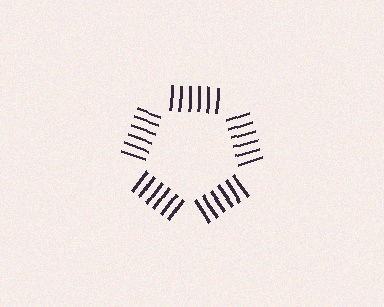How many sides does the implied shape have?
5 sides — the line-ends trace a pentagon.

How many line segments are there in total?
30 — 6 along each of the 5 edges.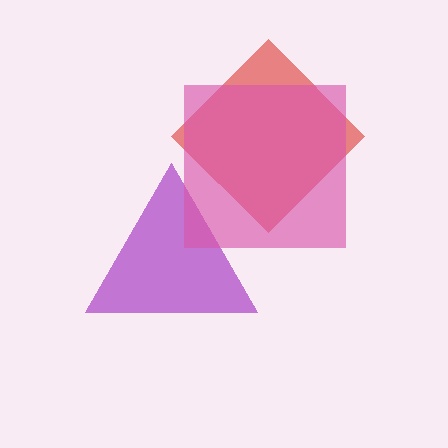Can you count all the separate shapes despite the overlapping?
Yes, there are 3 separate shapes.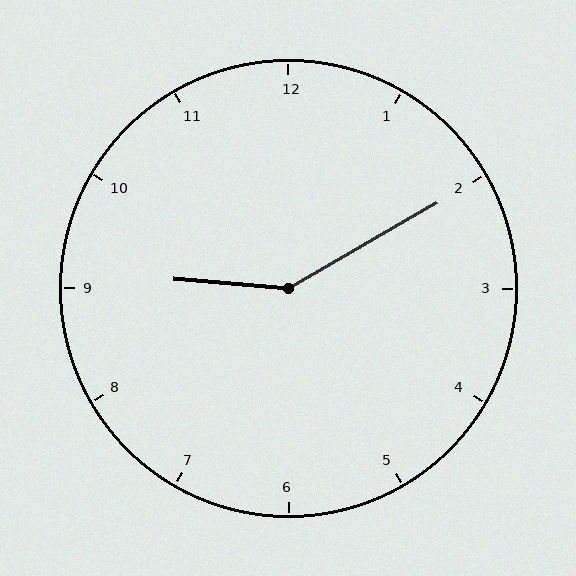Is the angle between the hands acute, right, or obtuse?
It is obtuse.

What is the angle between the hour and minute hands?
Approximately 145 degrees.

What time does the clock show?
9:10.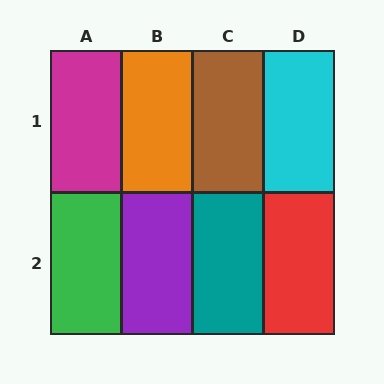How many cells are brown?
1 cell is brown.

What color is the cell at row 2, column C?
Teal.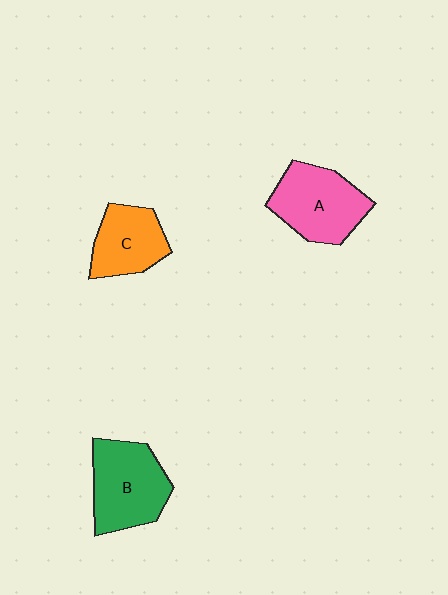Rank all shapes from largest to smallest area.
From largest to smallest: B (green), A (pink), C (orange).